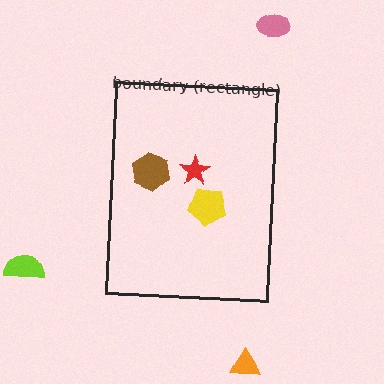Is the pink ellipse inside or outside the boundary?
Outside.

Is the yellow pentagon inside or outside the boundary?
Inside.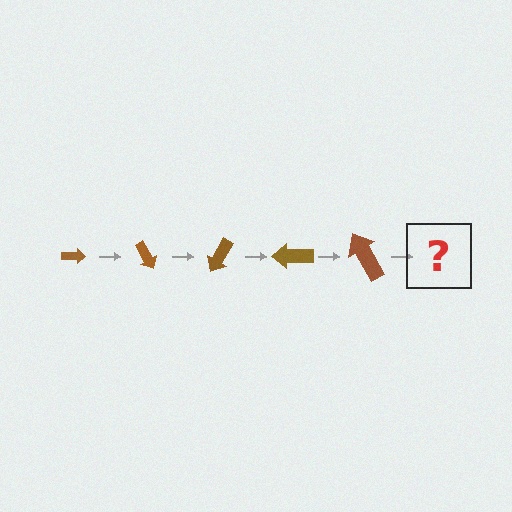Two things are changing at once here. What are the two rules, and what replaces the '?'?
The two rules are that the arrow grows larger each step and it rotates 60 degrees each step. The '?' should be an arrow, larger than the previous one and rotated 300 degrees from the start.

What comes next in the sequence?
The next element should be an arrow, larger than the previous one and rotated 300 degrees from the start.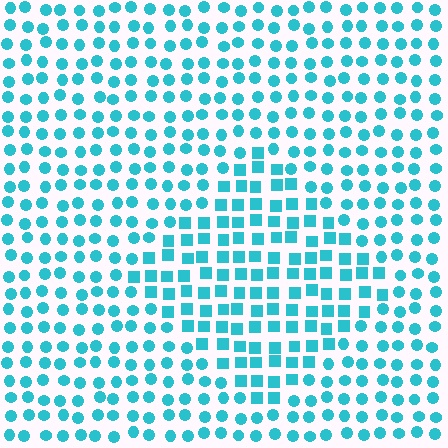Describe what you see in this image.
The image is filled with small cyan elements arranged in a uniform grid. A diamond-shaped region contains squares, while the surrounding area contains circles. The boundary is defined purely by the change in element shape.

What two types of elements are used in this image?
The image uses squares inside the diamond region and circles outside it.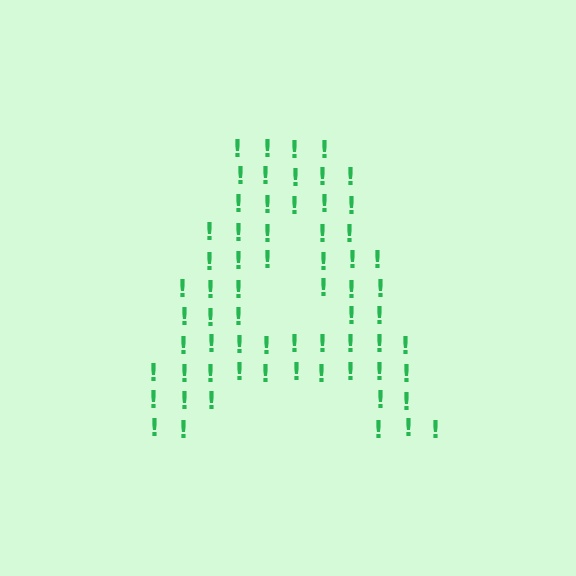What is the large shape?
The large shape is the letter A.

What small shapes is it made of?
It is made of small exclamation marks.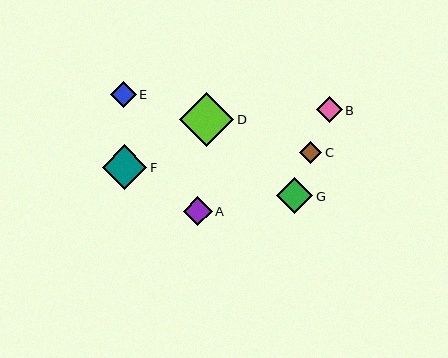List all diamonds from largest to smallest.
From largest to smallest: D, F, G, A, B, E, C.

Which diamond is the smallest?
Diamond C is the smallest with a size of approximately 22 pixels.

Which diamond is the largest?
Diamond D is the largest with a size of approximately 54 pixels.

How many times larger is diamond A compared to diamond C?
Diamond A is approximately 1.3 times the size of diamond C.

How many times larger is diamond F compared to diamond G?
Diamond F is approximately 1.2 times the size of diamond G.